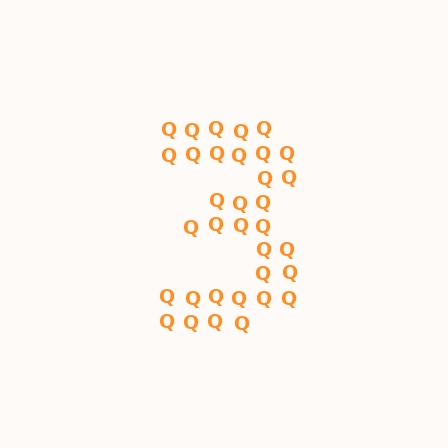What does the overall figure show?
The overall figure shows the digit 3.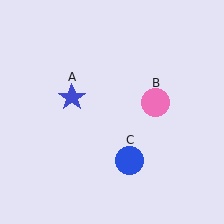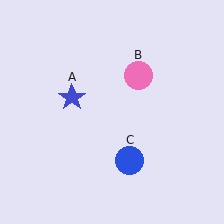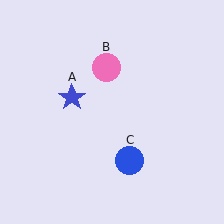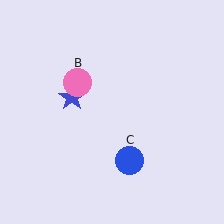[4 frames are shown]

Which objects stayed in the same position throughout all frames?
Blue star (object A) and blue circle (object C) remained stationary.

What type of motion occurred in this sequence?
The pink circle (object B) rotated counterclockwise around the center of the scene.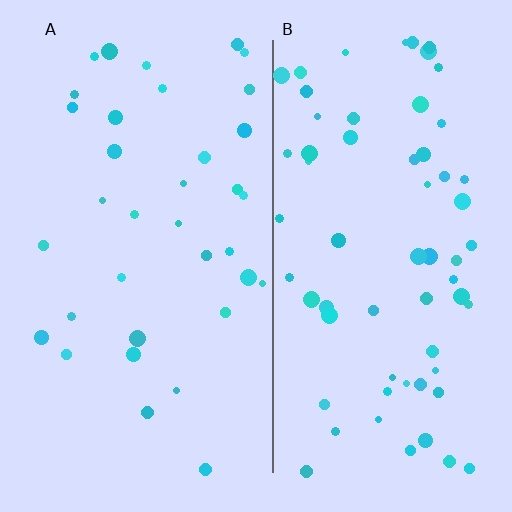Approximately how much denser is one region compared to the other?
Approximately 1.8× — region B over region A.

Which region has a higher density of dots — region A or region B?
B (the right).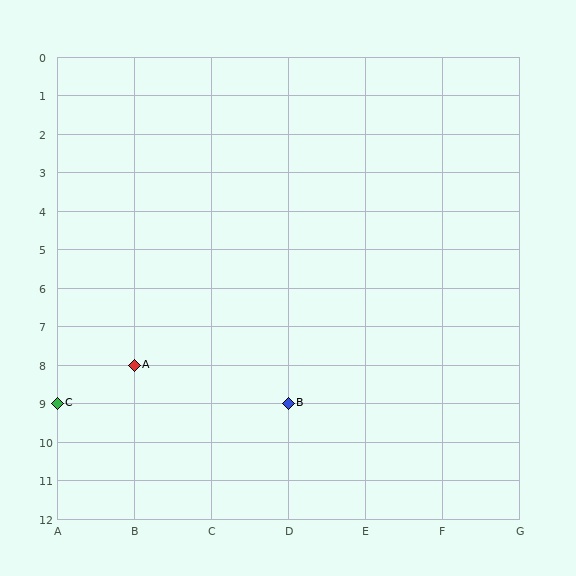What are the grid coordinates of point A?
Point A is at grid coordinates (B, 8).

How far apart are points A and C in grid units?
Points A and C are 1 column and 1 row apart (about 1.4 grid units diagonally).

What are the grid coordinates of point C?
Point C is at grid coordinates (A, 9).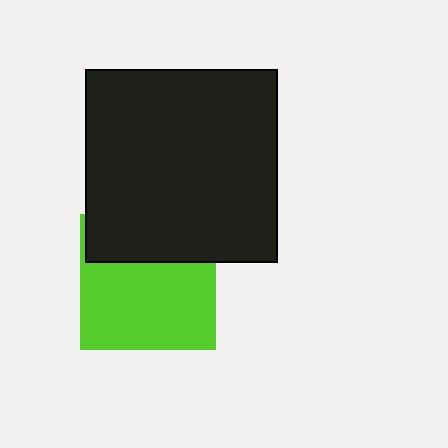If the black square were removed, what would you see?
You would see the complete lime square.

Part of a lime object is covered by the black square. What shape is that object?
It is a square.